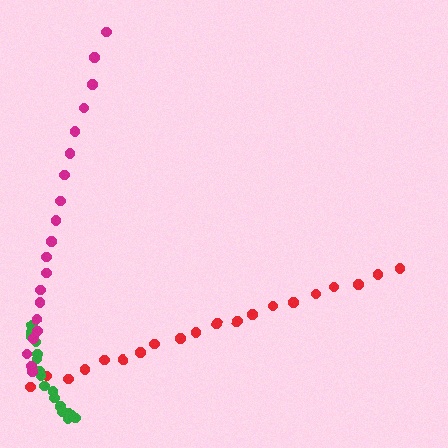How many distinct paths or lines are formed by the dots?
There are 3 distinct paths.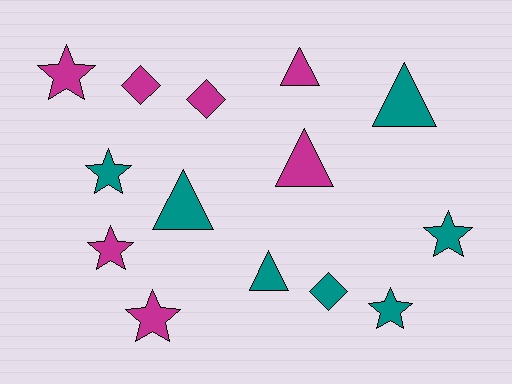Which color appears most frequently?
Teal, with 7 objects.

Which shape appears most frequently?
Star, with 6 objects.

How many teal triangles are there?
There are 3 teal triangles.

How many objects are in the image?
There are 14 objects.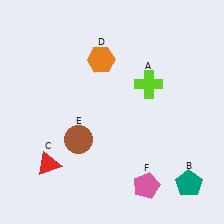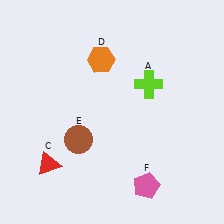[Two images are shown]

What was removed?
The teal pentagon (B) was removed in Image 2.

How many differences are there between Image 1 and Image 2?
There is 1 difference between the two images.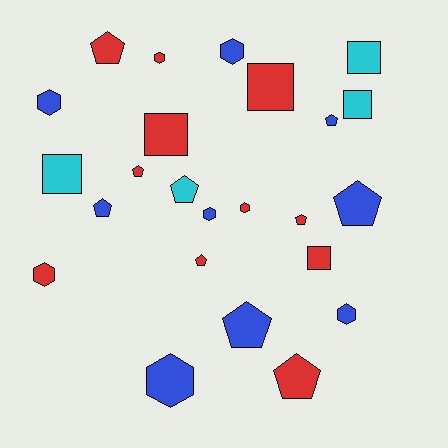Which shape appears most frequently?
Pentagon, with 10 objects.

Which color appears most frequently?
Red, with 11 objects.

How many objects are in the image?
There are 24 objects.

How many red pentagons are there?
There are 5 red pentagons.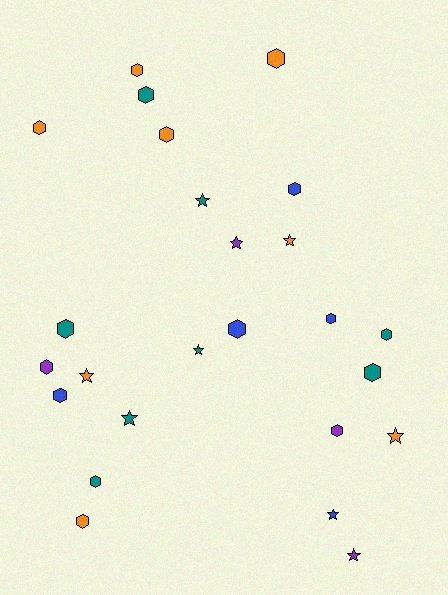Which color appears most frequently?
Teal, with 8 objects.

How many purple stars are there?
There are 2 purple stars.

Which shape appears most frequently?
Hexagon, with 16 objects.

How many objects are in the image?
There are 25 objects.